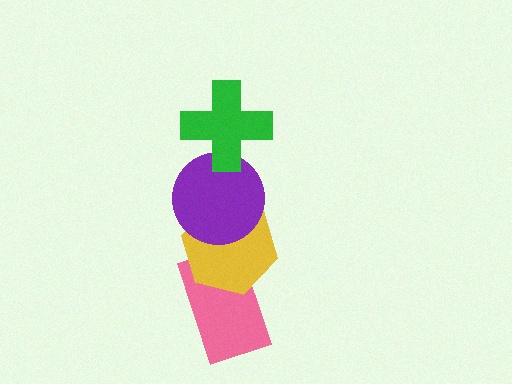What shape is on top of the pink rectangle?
The yellow hexagon is on top of the pink rectangle.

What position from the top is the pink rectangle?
The pink rectangle is 4th from the top.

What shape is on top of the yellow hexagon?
The purple circle is on top of the yellow hexagon.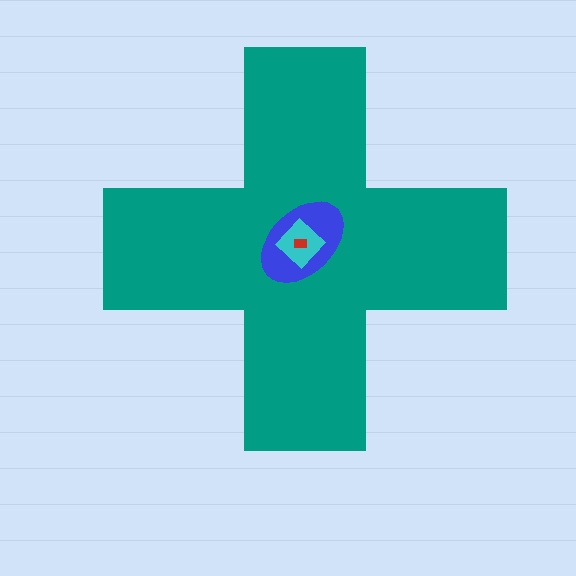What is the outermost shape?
The teal cross.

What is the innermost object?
The red rectangle.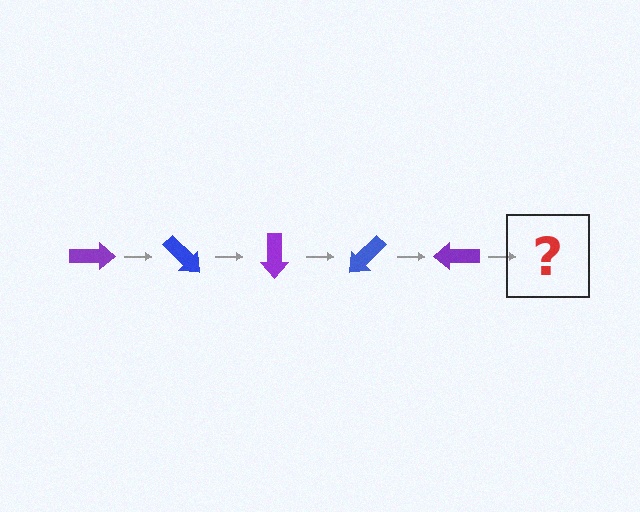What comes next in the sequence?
The next element should be a blue arrow, rotated 225 degrees from the start.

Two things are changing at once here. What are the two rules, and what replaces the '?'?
The two rules are that it rotates 45 degrees each step and the color cycles through purple and blue. The '?' should be a blue arrow, rotated 225 degrees from the start.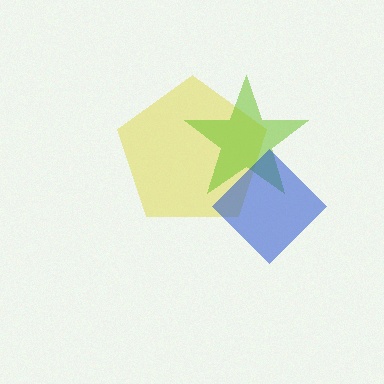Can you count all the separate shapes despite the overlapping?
Yes, there are 3 separate shapes.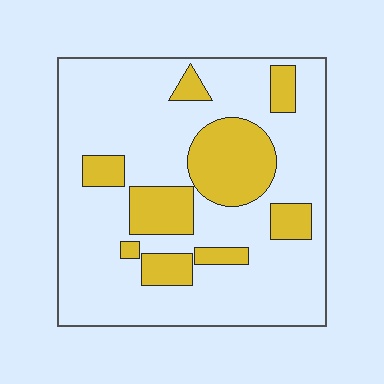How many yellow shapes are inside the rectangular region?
9.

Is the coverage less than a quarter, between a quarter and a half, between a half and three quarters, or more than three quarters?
Less than a quarter.